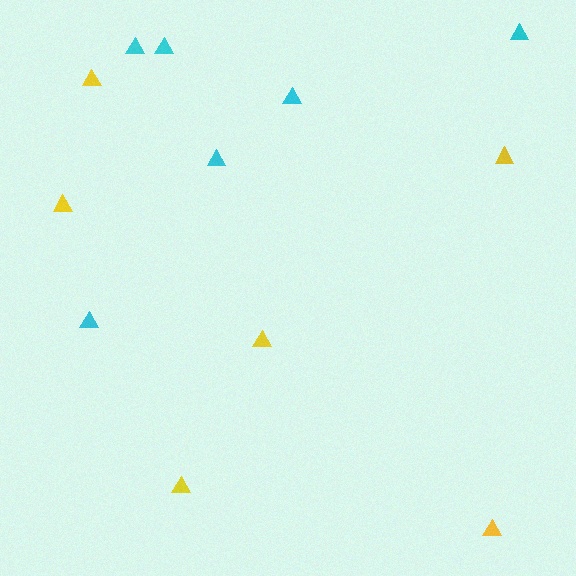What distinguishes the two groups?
There are 2 groups: one group of yellow triangles (6) and one group of cyan triangles (6).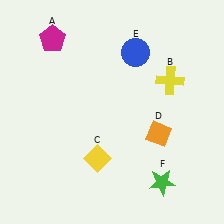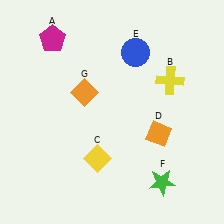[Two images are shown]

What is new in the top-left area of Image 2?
An orange diamond (G) was added in the top-left area of Image 2.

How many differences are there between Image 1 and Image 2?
There is 1 difference between the two images.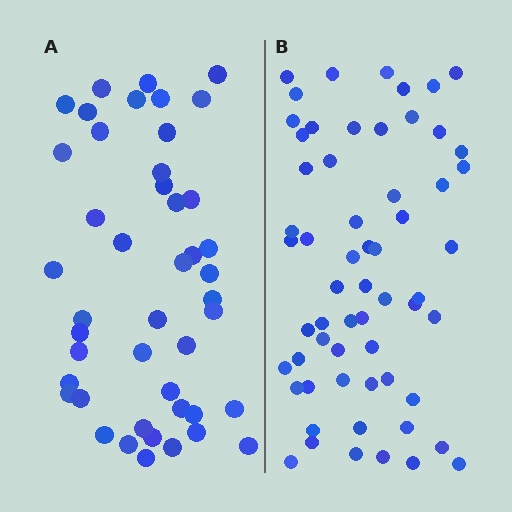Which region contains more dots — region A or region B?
Region B (the right region) has more dots.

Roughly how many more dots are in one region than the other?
Region B has approximately 15 more dots than region A.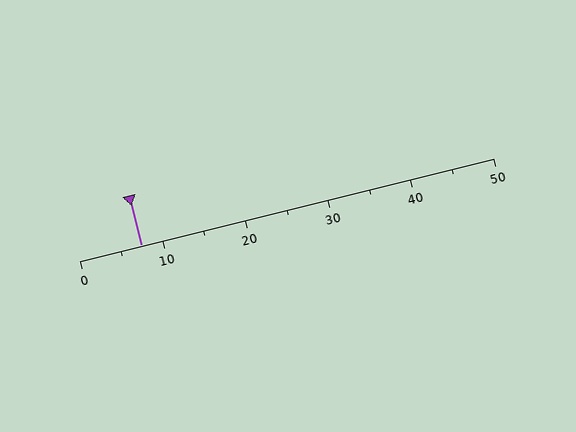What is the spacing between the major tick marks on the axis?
The major ticks are spaced 10 apart.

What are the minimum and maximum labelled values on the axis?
The axis runs from 0 to 50.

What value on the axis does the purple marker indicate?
The marker indicates approximately 7.5.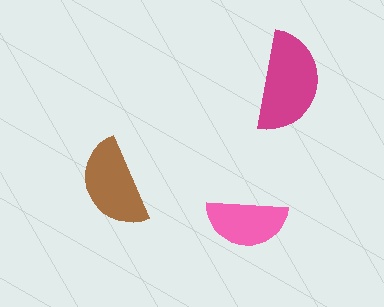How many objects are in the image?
There are 3 objects in the image.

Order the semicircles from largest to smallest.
the magenta one, the brown one, the pink one.